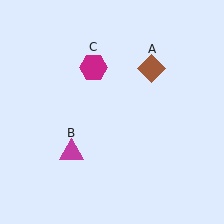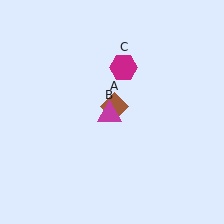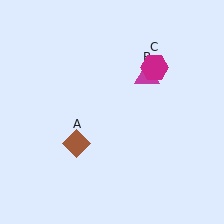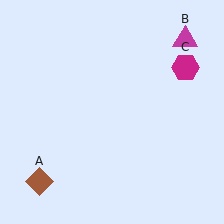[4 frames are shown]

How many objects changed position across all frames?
3 objects changed position: brown diamond (object A), magenta triangle (object B), magenta hexagon (object C).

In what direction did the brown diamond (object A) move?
The brown diamond (object A) moved down and to the left.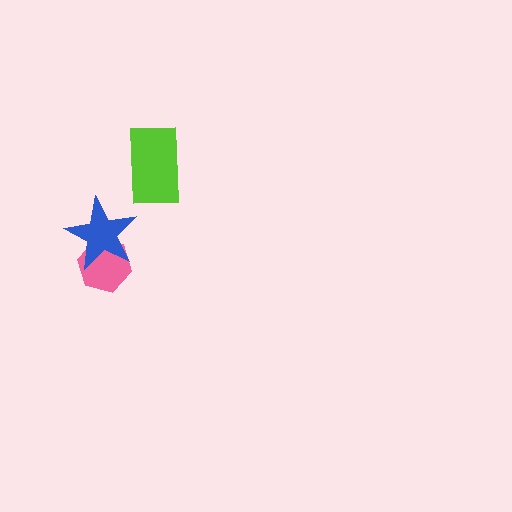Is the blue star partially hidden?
No, no other shape covers it.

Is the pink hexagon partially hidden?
Yes, it is partially covered by another shape.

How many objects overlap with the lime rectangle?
0 objects overlap with the lime rectangle.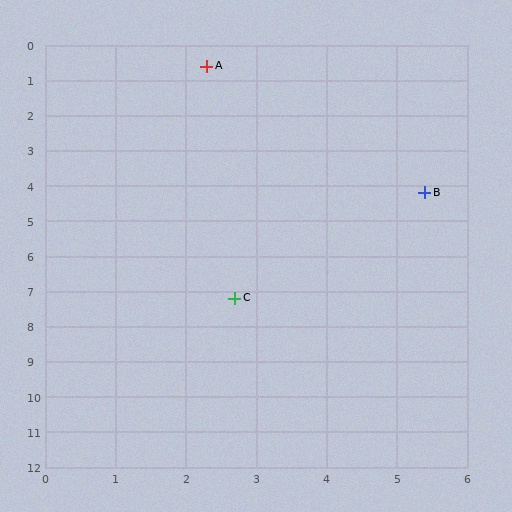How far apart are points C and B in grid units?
Points C and B are about 4.0 grid units apart.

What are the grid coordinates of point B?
Point B is at approximately (5.4, 4.2).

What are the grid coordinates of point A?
Point A is at approximately (2.3, 0.6).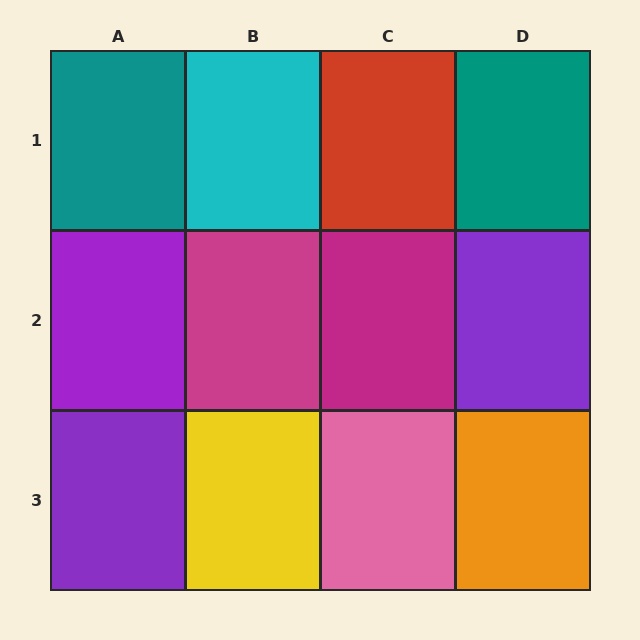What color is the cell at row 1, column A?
Teal.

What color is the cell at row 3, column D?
Orange.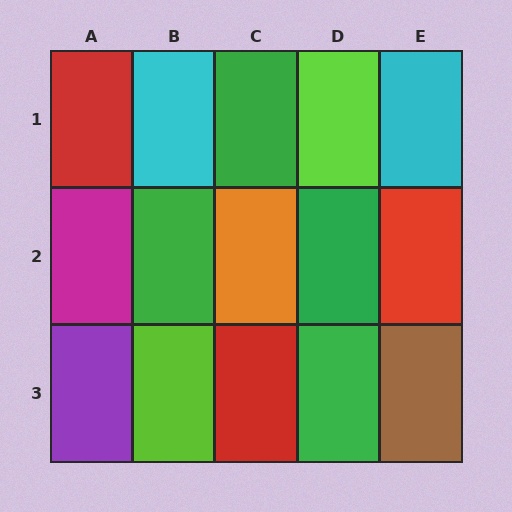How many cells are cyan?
2 cells are cyan.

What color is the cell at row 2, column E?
Red.